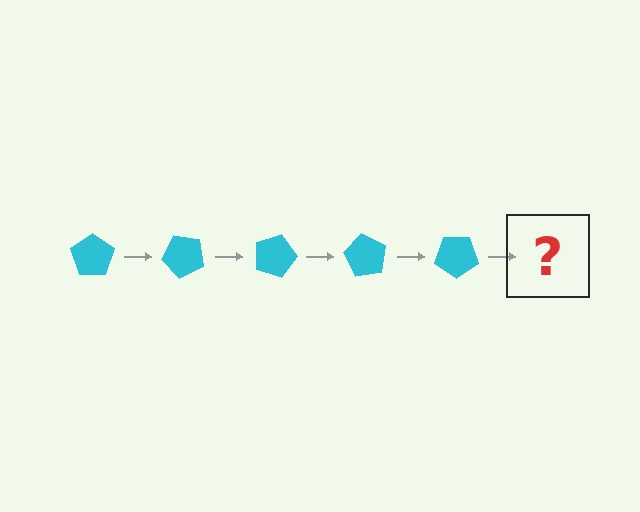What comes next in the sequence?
The next element should be a cyan pentagon rotated 225 degrees.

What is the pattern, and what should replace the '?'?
The pattern is that the pentagon rotates 45 degrees each step. The '?' should be a cyan pentagon rotated 225 degrees.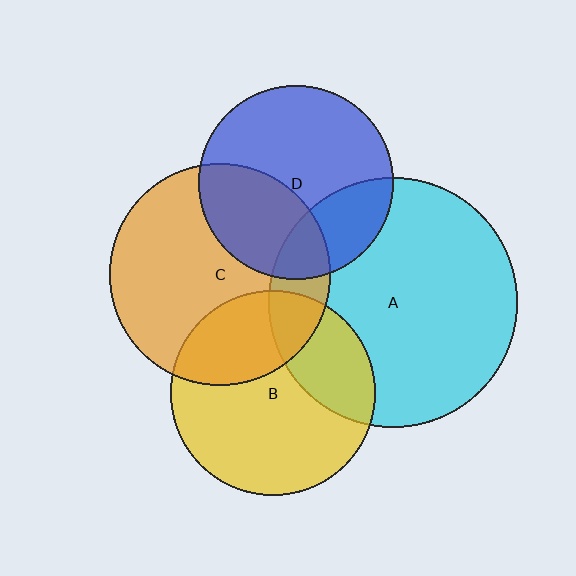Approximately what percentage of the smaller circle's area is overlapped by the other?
Approximately 25%.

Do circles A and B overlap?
Yes.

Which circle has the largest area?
Circle A (cyan).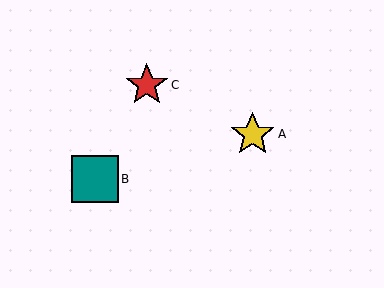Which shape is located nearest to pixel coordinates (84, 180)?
The teal square (labeled B) at (95, 179) is nearest to that location.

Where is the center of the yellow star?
The center of the yellow star is at (253, 135).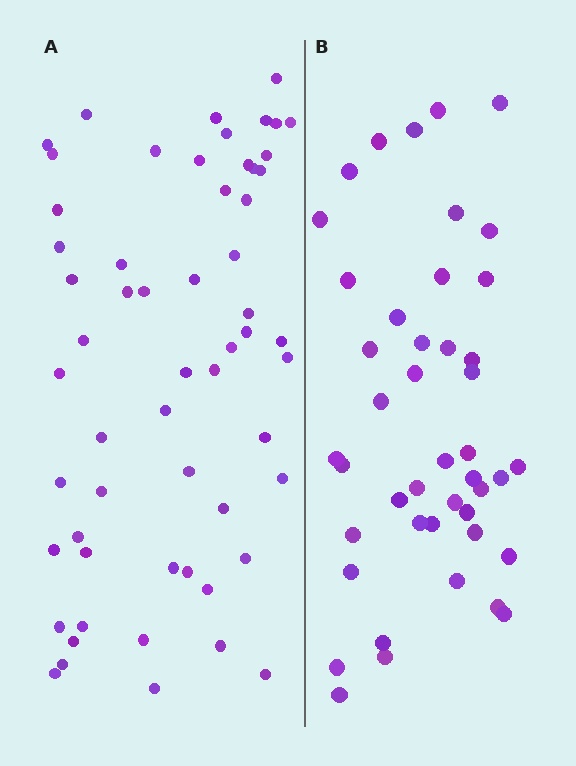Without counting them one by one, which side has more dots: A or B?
Region A (the left region) has more dots.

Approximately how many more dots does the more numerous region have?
Region A has approximately 15 more dots than region B.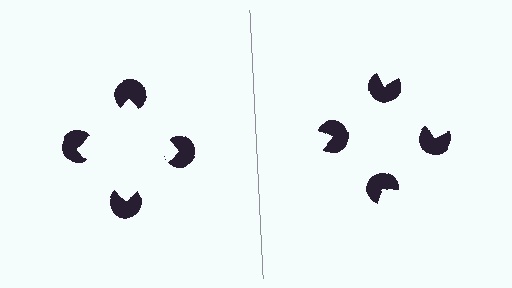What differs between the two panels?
The pac-man discs are positioned identically on both sides; only the wedge orientations differ. On the left they align to a square; on the right they are misaligned.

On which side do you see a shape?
An illusory square appears on the left side. On the right side the wedge cuts are rotated, so no coherent shape forms.